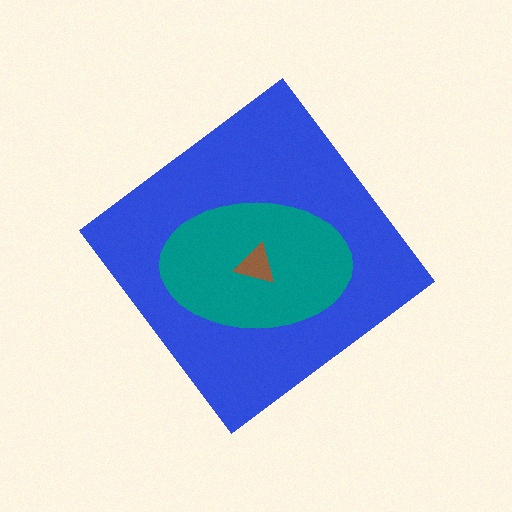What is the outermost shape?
The blue diamond.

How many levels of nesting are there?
3.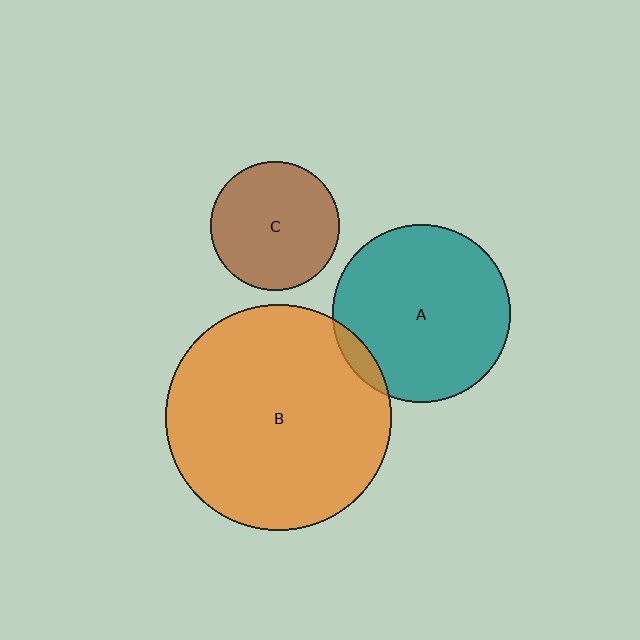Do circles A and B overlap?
Yes.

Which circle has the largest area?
Circle B (orange).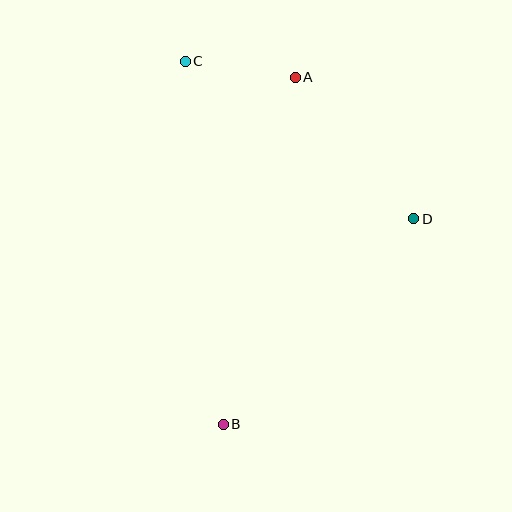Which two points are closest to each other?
Points A and C are closest to each other.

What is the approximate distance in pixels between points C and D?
The distance between C and D is approximately 277 pixels.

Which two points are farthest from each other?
Points B and C are farthest from each other.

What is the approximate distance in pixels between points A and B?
The distance between A and B is approximately 354 pixels.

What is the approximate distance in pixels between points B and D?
The distance between B and D is approximately 280 pixels.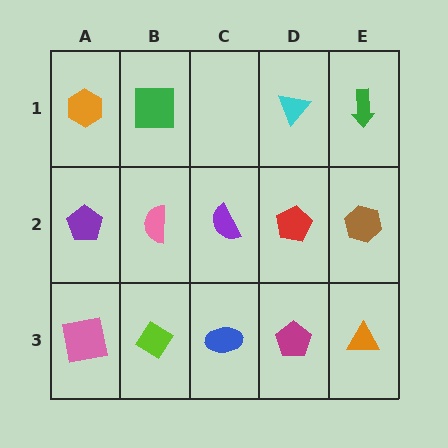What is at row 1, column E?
A green arrow.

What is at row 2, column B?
A pink semicircle.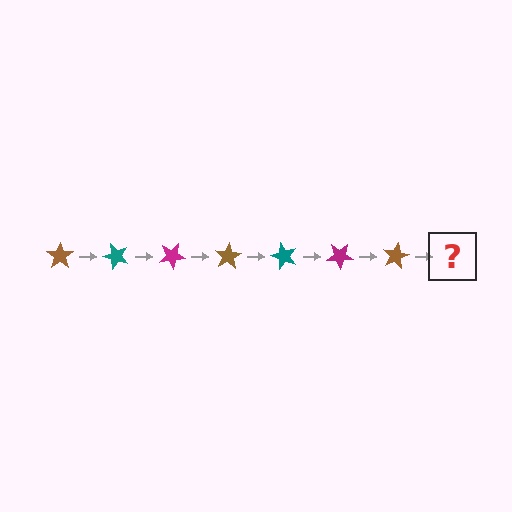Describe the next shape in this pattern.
It should be a teal star, rotated 350 degrees from the start.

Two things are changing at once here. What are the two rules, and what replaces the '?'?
The two rules are that it rotates 50 degrees each step and the color cycles through brown, teal, and magenta. The '?' should be a teal star, rotated 350 degrees from the start.